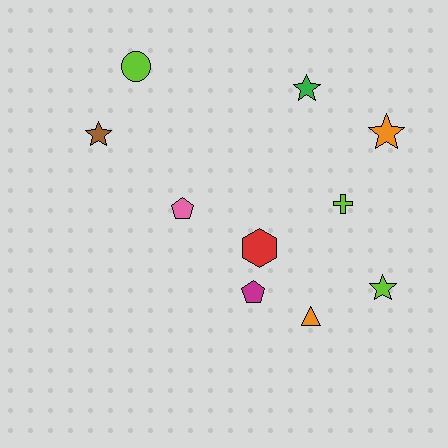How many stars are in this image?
There are 4 stars.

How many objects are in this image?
There are 10 objects.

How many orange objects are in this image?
There are 2 orange objects.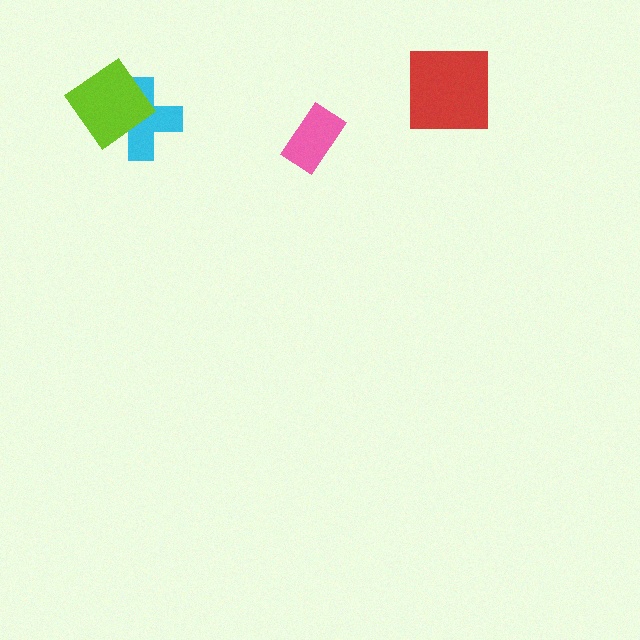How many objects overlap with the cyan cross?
1 object overlaps with the cyan cross.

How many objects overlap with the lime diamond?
1 object overlaps with the lime diamond.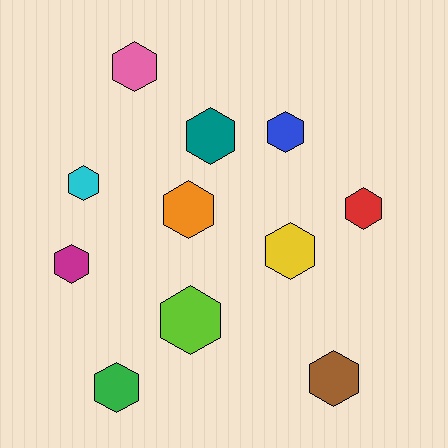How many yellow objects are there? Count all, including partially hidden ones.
There is 1 yellow object.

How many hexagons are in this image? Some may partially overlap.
There are 11 hexagons.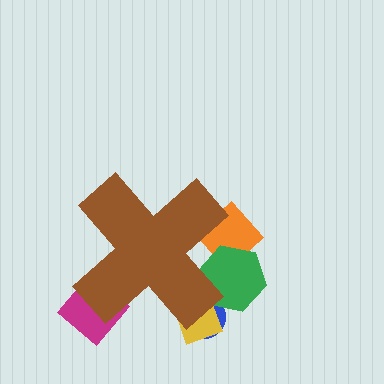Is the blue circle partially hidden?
Yes, the blue circle is partially hidden behind the brown cross.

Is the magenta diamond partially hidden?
Yes, the magenta diamond is partially hidden behind the brown cross.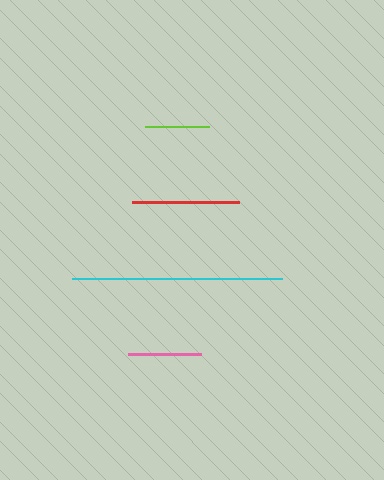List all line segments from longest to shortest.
From longest to shortest: cyan, red, pink, lime.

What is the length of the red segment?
The red segment is approximately 107 pixels long.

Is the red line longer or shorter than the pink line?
The red line is longer than the pink line.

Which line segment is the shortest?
The lime line is the shortest at approximately 64 pixels.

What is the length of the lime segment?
The lime segment is approximately 64 pixels long.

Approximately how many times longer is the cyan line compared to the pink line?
The cyan line is approximately 2.9 times the length of the pink line.